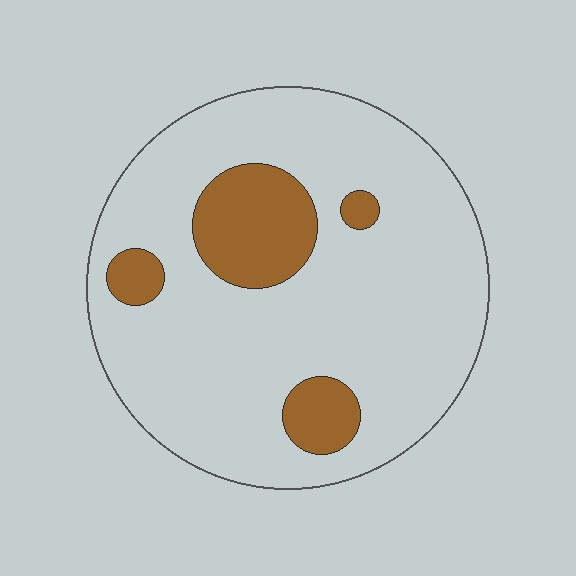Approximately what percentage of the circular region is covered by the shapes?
Approximately 15%.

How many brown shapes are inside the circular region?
4.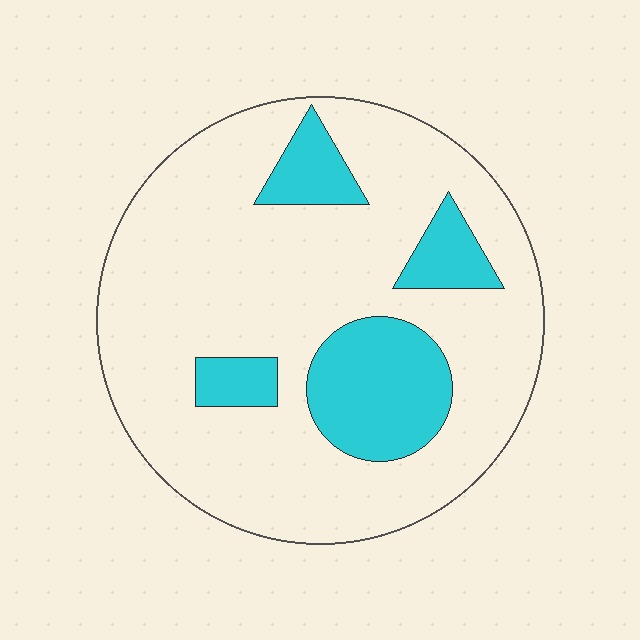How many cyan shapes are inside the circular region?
4.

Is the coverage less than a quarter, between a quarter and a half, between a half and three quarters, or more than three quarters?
Less than a quarter.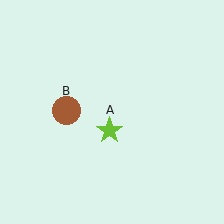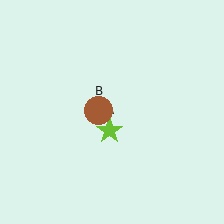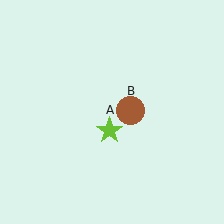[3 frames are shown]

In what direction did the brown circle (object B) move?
The brown circle (object B) moved right.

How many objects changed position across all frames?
1 object changed position: brown circle (object B).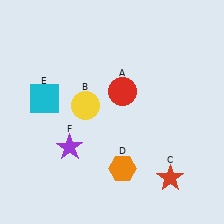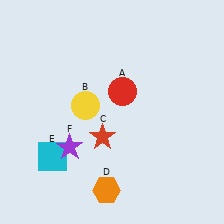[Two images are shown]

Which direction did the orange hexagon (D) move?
The orange hexagon (D) moved down.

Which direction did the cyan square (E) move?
The cyan square (E) moved down.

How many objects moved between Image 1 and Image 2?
3 objects moved between the two images.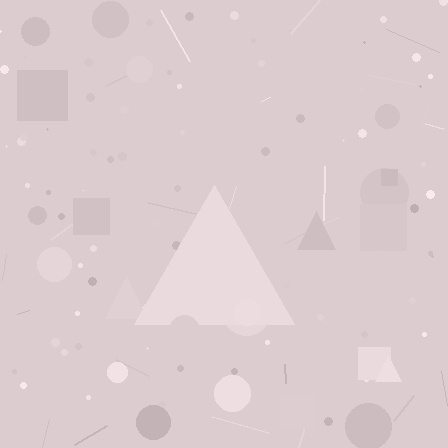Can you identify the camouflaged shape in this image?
The camouflaged shape is a triangle.